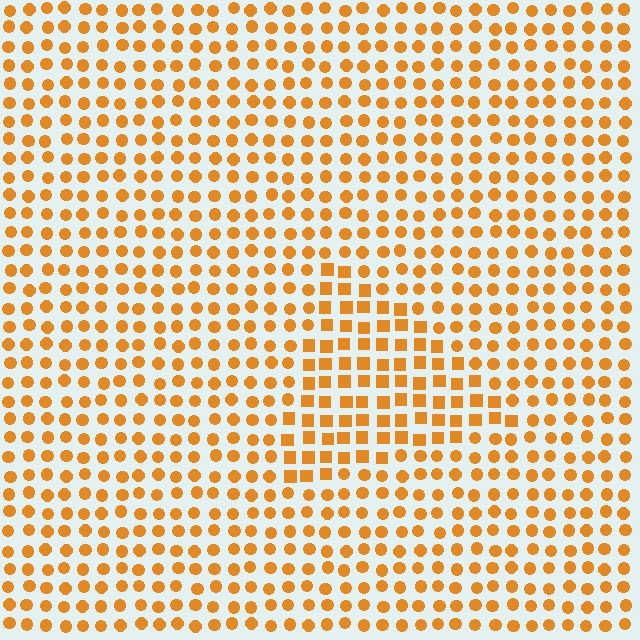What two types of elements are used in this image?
The image uses squares inside the triangle region and circles outside it.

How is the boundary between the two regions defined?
The boundary is defined by a change in element shape: squares inside vs. circles outside. All elements share the same color and spacing.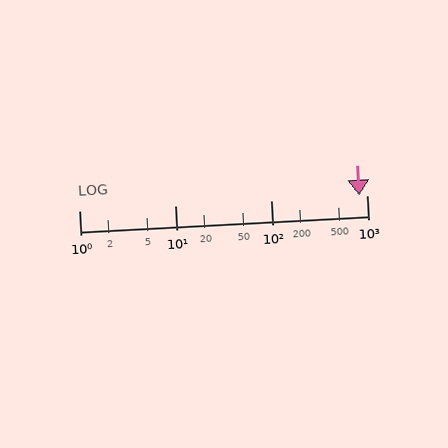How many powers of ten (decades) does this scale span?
The scale spans 3 decades, from 1 to 1000.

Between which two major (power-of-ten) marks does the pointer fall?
The pointer is between 100 and 1000.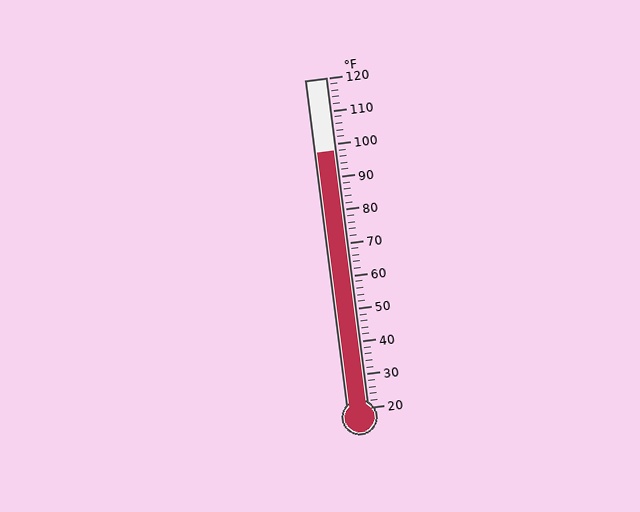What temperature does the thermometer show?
The thermometer shows approximately 98°F.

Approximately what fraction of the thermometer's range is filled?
The thermometer is filled to approximately 80% of its range.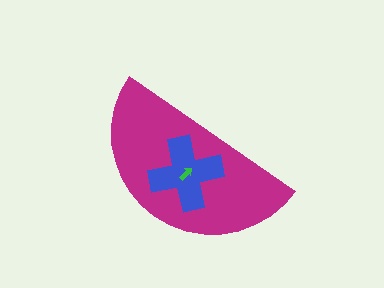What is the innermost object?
The green arrow.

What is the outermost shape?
The magenta semicircle.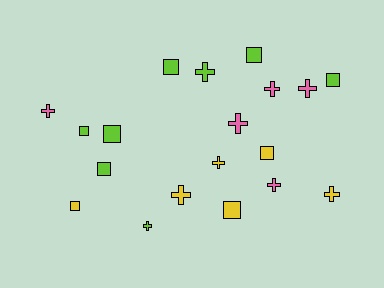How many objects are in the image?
There are 19 objects.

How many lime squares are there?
There are 6 lime squares.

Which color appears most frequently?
Lime, with 8 objects.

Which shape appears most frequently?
Cross, with 10 objects.